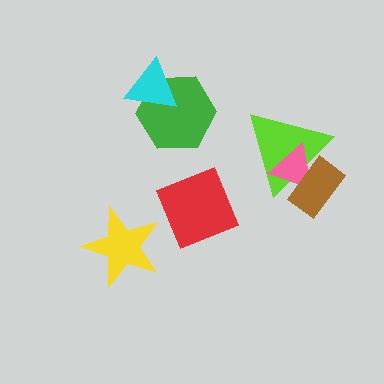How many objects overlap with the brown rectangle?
2 objects overlap with the brown rectangle.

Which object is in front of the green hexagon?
The cyan triangle is in front of the green hexagon.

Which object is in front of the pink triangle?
The brown rectangle is in front of the pink triangle.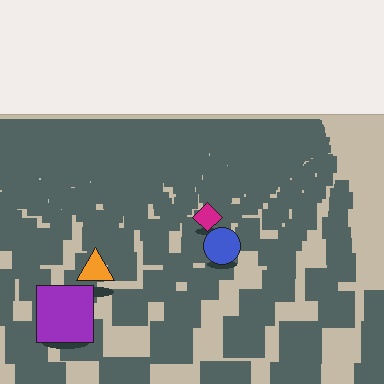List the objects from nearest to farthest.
From nearest to farthest: the purple square, the orange triangle, the blue circle, the magenta diamond.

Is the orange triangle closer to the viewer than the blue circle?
Yes. The orange triangle is closer — you can tell from the texture gradient: the ground texture is coarser near it.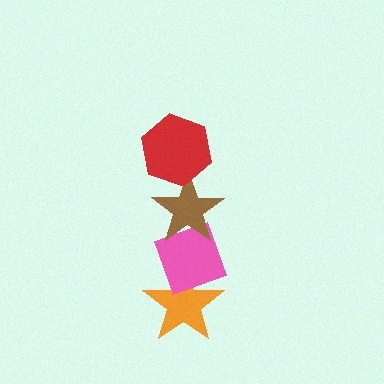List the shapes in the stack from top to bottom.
From top to bottom: the red hexagon, the brown star, the pink diamond, the orange star.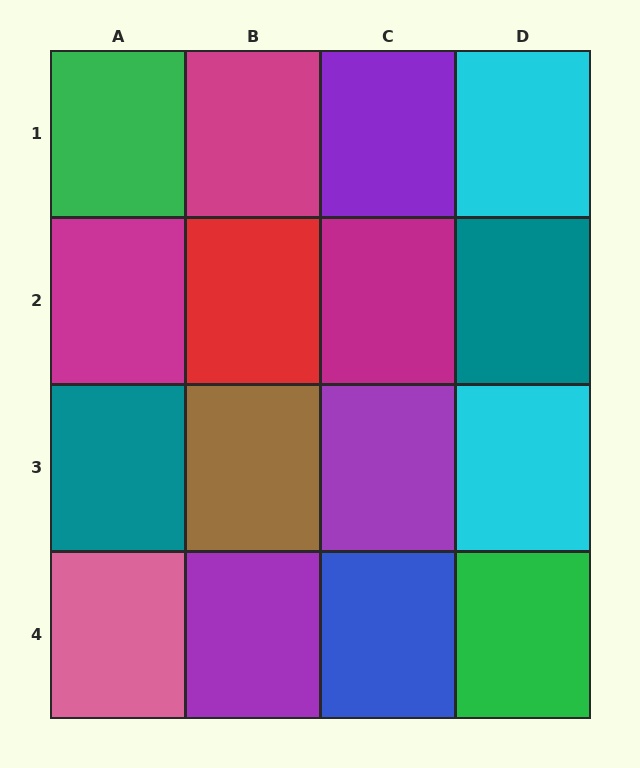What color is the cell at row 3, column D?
Cyan.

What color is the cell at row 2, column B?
Red.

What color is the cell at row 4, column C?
Blue.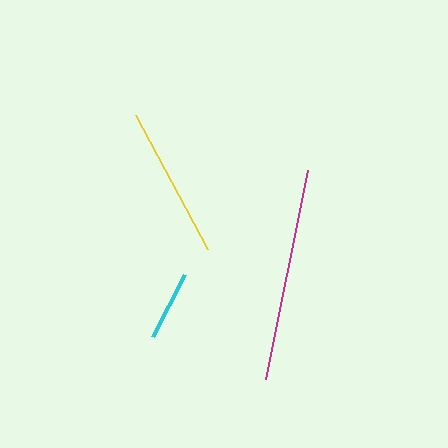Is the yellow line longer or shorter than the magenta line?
The magenta line is longer than the yellow line.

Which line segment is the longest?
The magenta line is the longest at approximately 213 pixels.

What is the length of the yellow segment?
The yellow segment is approximately 153 pixels long.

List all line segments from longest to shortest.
From longest to shortest: magenta, yellow, cyan.